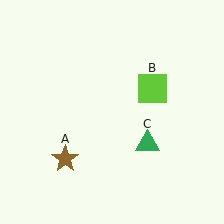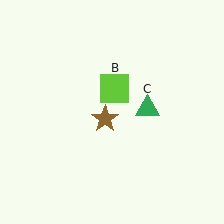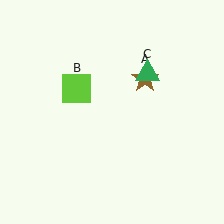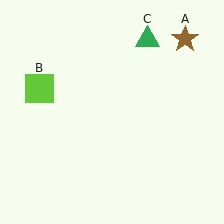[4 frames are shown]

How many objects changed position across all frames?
3 objects changed position: brown star (object A), lime square (object B), green triangle (object C).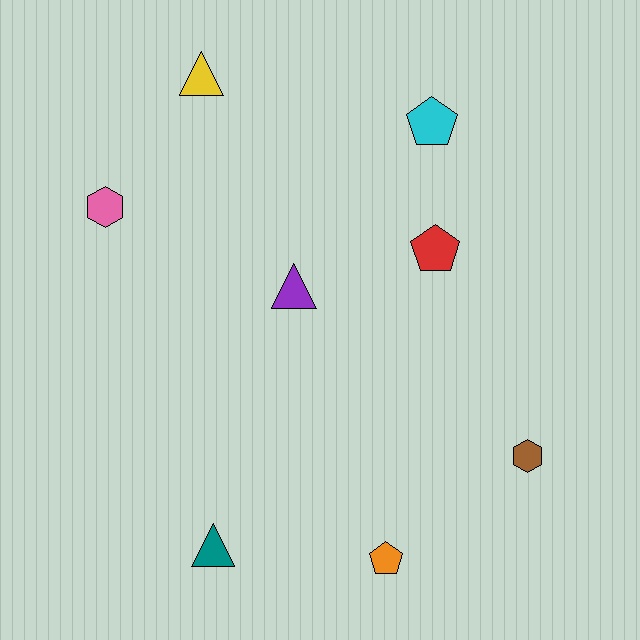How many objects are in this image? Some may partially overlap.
There are 8 objects.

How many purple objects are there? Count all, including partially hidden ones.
There is 1 purple object.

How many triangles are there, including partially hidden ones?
There are 3 triangles.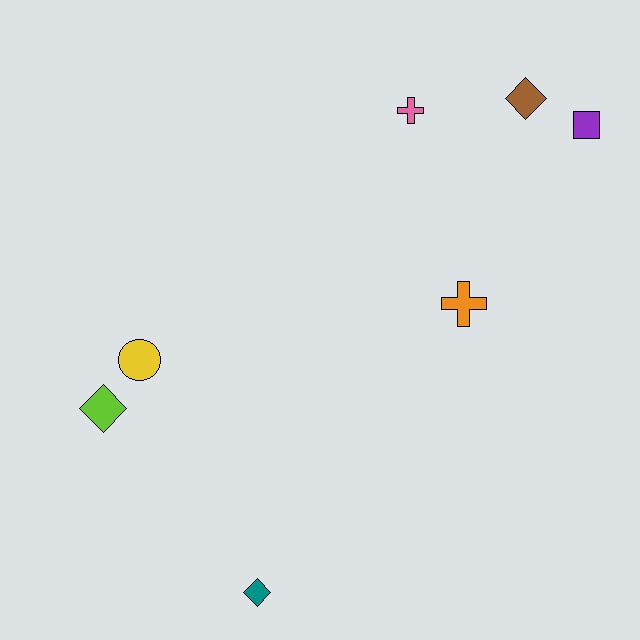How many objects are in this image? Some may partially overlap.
There are 7 objects.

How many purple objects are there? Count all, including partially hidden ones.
There is 1 purple object.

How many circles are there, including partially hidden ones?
There is 1 circle.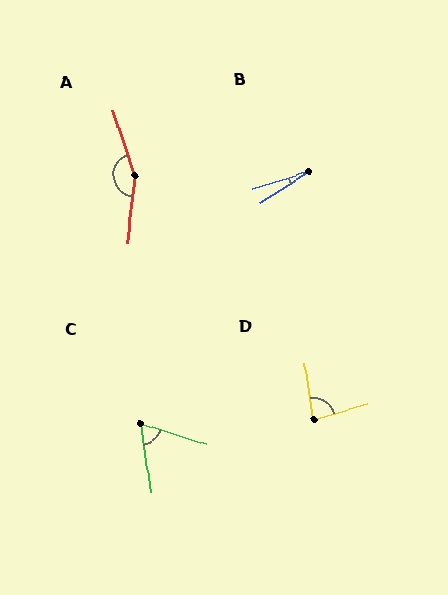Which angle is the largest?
A, at approximately 156 degrees.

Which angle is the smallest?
B, at approximately 16 degrees.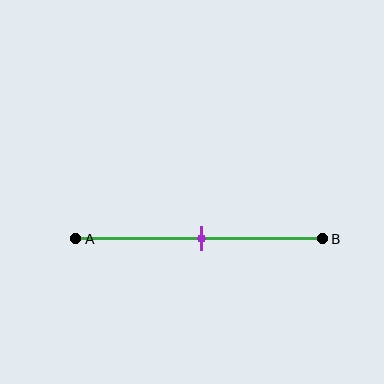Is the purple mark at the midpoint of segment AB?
Yes, the mark is approximately at the midpoint.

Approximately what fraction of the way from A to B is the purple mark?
The purple mark is approximately 50% of the way from A to B.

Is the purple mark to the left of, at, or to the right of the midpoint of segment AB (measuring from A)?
The purple mark is approximately at the midpoint of segment AB.